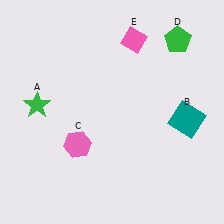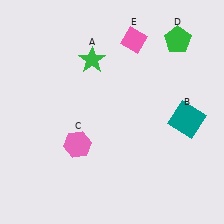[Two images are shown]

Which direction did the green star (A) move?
The green star (A) moved right.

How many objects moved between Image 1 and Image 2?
1 object moved between the two images.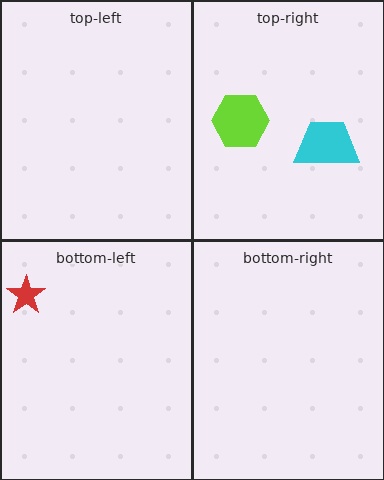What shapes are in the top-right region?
The cyan trapezoid, the lime hexagon.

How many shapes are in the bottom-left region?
1.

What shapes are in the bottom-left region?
The red star.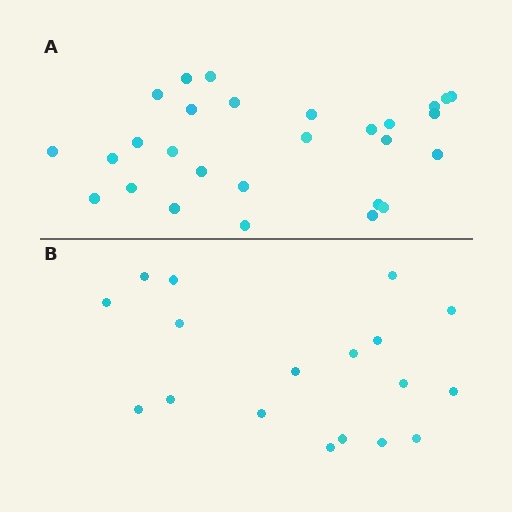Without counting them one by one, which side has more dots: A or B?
Region A (the top region) has more dots.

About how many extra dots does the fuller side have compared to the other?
Region A has roughly 10 or so more dots than region B.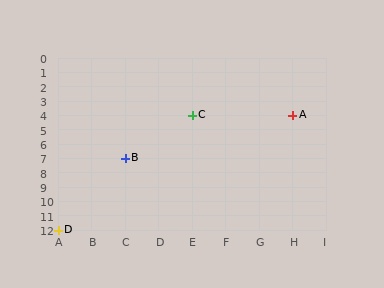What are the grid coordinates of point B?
Point B is at grid coordinates (C, 7).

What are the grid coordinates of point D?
Point D is at grid coordinates (A, 12).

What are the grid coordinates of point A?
Point A is at grid coordinates (H, 4).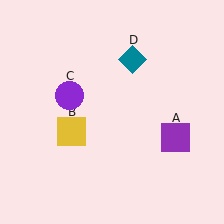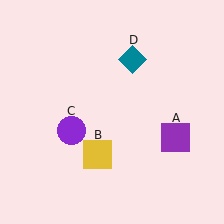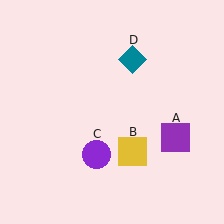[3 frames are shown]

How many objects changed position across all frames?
2 objects changed position: yellow square (object B), purple circle (object C).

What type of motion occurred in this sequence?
The yellow square (object B), purple circle (object C) rotated counterclockwise around the center of the scene.